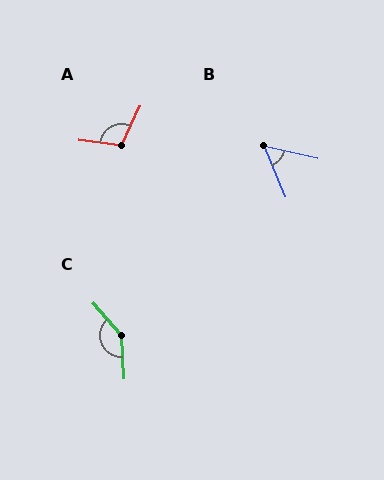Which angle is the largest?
C, at approximately 141 degrees.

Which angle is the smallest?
B, at approximately 54 degrees.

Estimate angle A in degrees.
Approximately 107 degrees.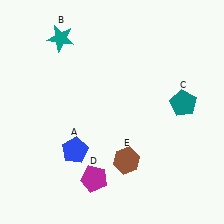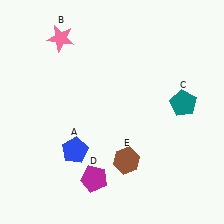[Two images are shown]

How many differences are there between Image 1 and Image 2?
There is 1 difference between the two images.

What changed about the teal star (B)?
In Image 1, B is teal. In Image 2, it changed to pink.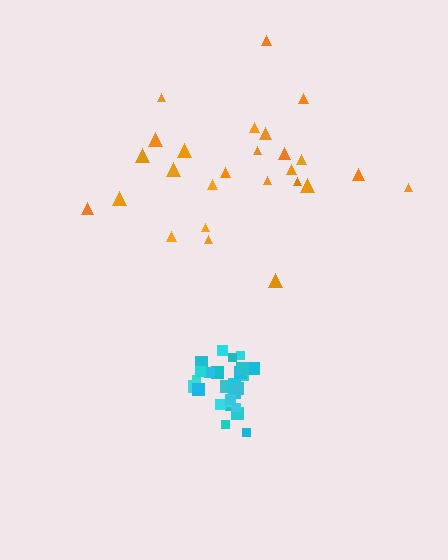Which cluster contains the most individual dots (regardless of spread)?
Cyan (28).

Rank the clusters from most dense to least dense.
cyan, orange.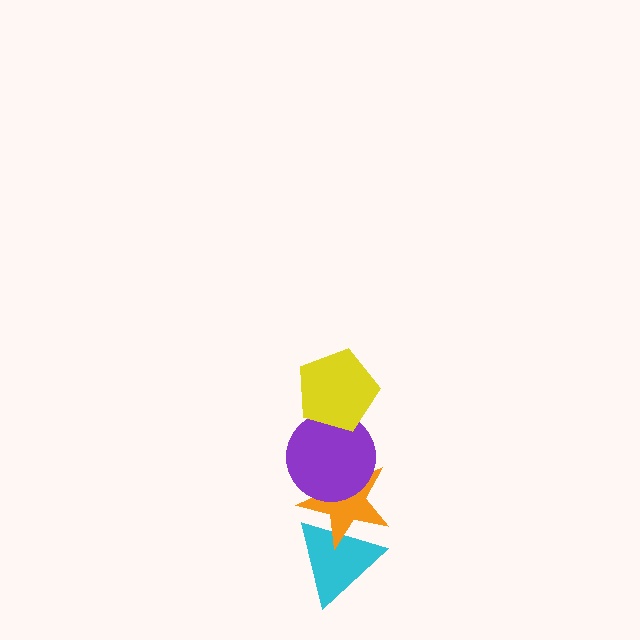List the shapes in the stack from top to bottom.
From top to bottom: the yellow pentagon, the purple circle, the orange star, the cyan triangle.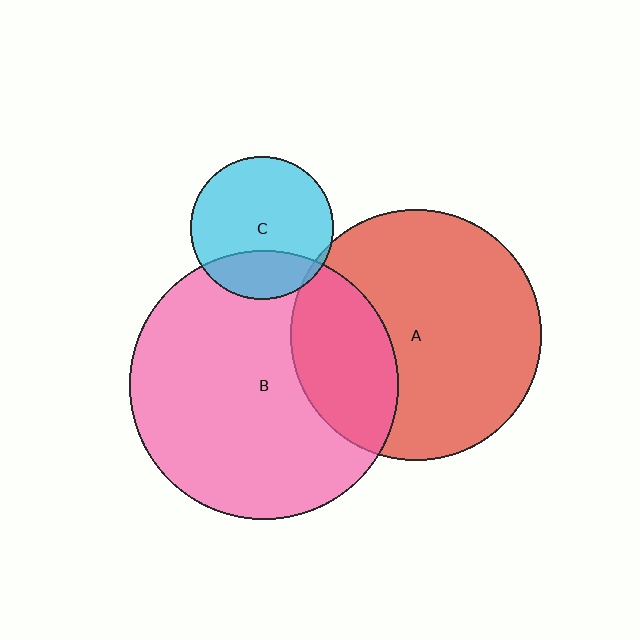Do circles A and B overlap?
Yes.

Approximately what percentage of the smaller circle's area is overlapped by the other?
Approximately 30%.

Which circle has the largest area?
Circle B (pink).